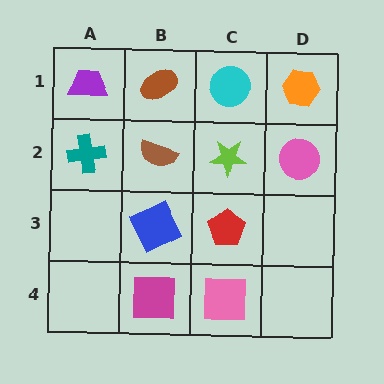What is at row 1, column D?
An orange hexagon.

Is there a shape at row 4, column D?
No, that cell is empty.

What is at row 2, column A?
A teal cross.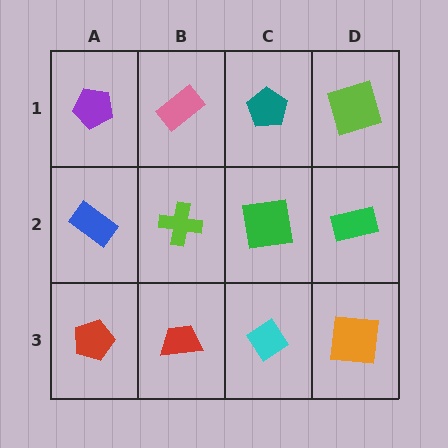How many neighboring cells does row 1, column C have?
3.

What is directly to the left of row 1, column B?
A purple pentagon.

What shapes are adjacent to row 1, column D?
A green rectangle (row 2, column D), a teal pentagon (row 1, column C).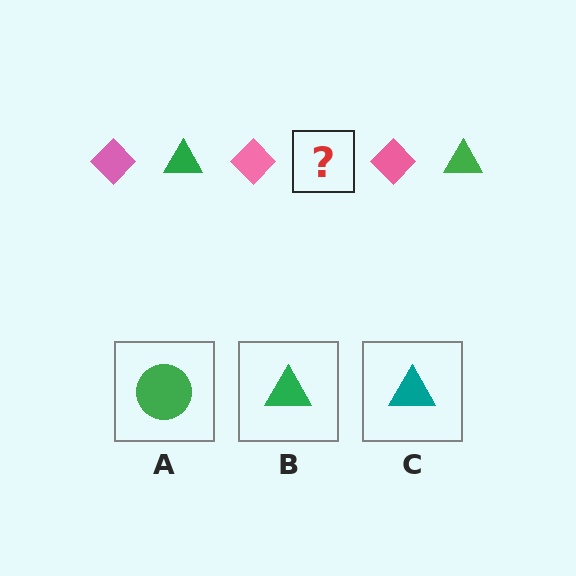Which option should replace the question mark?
Option B.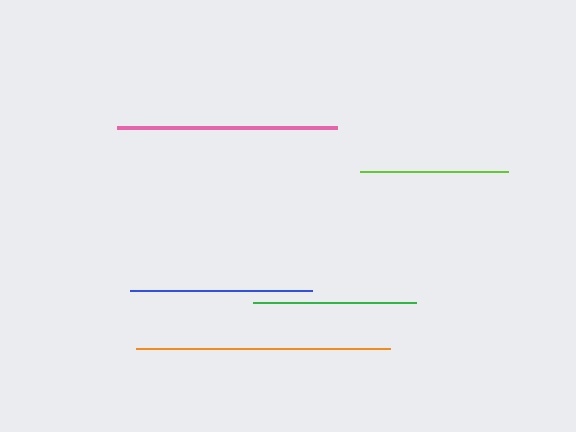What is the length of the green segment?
The green segment is approximately 163 pixels long.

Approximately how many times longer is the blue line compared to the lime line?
The blue line is approximately 1.2 times the length of the lime line.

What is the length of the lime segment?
The lime segment is approximately 148 pixels long.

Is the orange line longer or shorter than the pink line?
The orange line is longer than the pink line.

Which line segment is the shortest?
The lime line is the shortest at approximately 148 pixels.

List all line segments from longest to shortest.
From longest to shortest: orange, pink, blue, green, lime.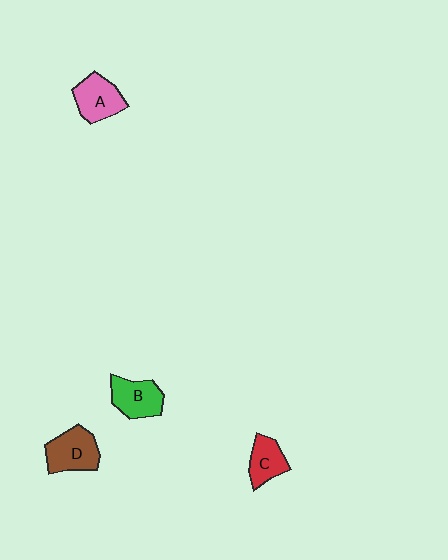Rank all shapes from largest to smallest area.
From largest to smallest: D (brown), B (green), A (pink), C (red).